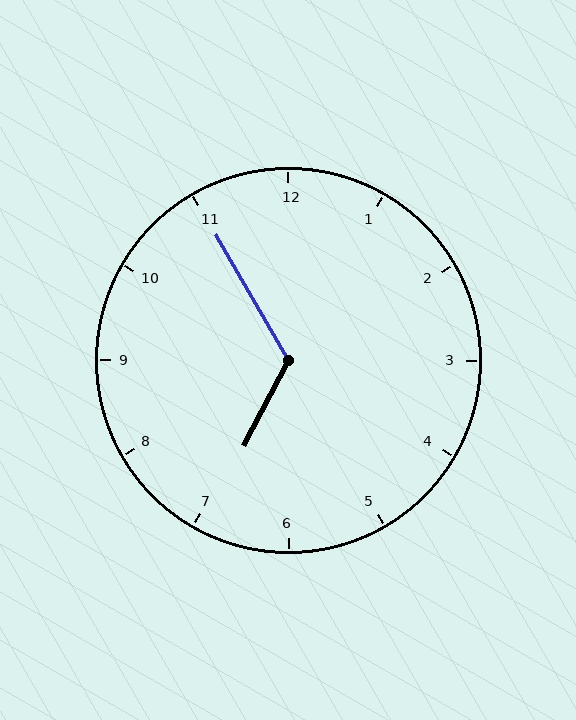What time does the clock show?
6:55.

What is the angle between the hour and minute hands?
Approximately 122 degrees.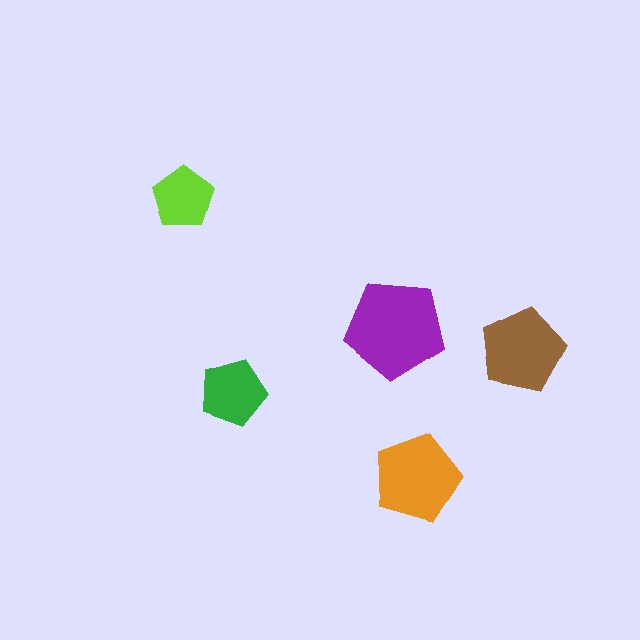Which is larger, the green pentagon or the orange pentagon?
The orange one.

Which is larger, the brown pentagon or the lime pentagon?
The brown one.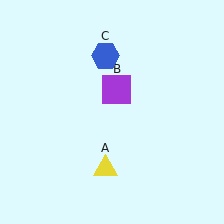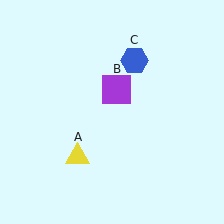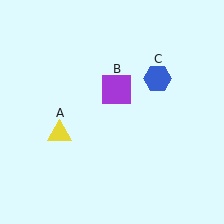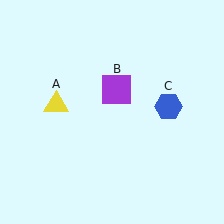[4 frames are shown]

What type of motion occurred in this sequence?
The yellow triangle (object A), blue hexagon (object C) rotated clockwise around the center of the scene.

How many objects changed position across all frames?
2 objects changed position: yellow triangle (object A), blue hexagon (object C).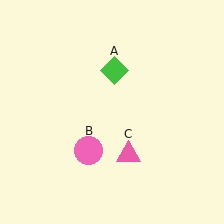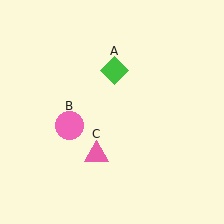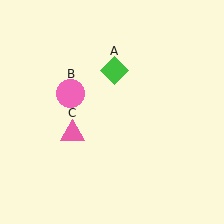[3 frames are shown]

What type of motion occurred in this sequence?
The pink circle (object B), pink triangle (object C) rotated clockwise around the center of the scene.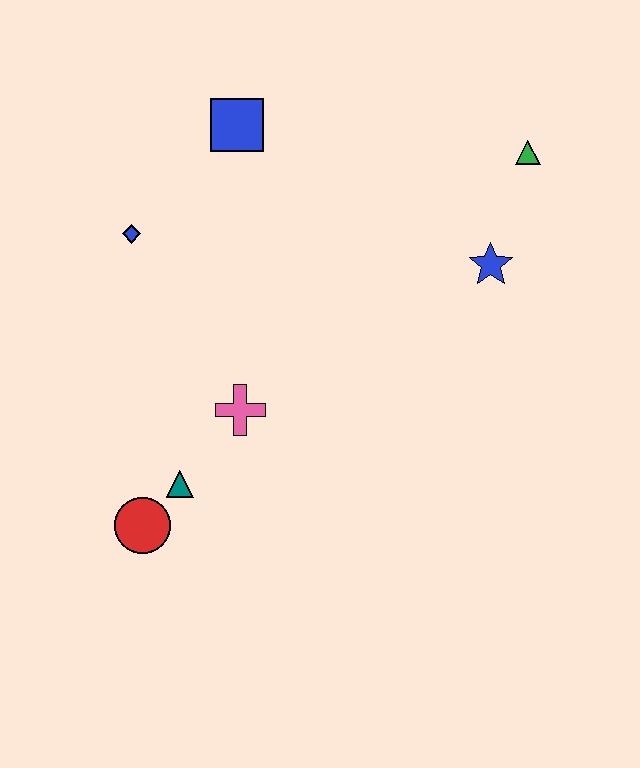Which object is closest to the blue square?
The blue diamond is closest to the blue square.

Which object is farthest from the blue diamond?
The green triangle is farthest from the blue diamond.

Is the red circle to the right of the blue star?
No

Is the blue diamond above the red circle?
Yes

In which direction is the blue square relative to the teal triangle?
The blue square is above the teal triangle.